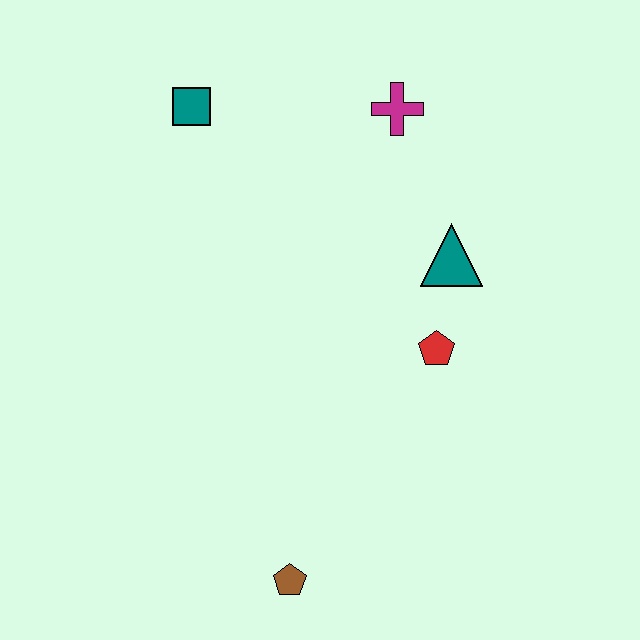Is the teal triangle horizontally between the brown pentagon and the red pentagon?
No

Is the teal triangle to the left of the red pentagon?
No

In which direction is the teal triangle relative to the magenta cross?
The teal triangle is below the magenta cross.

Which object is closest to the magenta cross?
The teal triangle is closest to the magenta cross.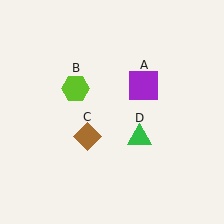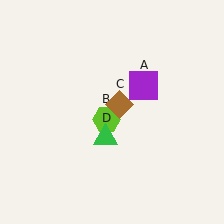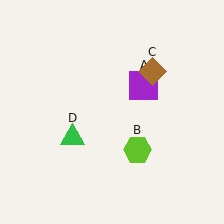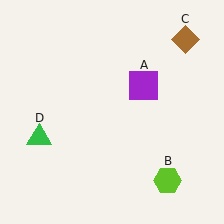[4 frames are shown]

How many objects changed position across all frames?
3 objects changed position: lime hexagon (object B), brown diamond (object C), green triangle (object D).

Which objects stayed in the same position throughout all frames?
Purple square (object A) remained stationary.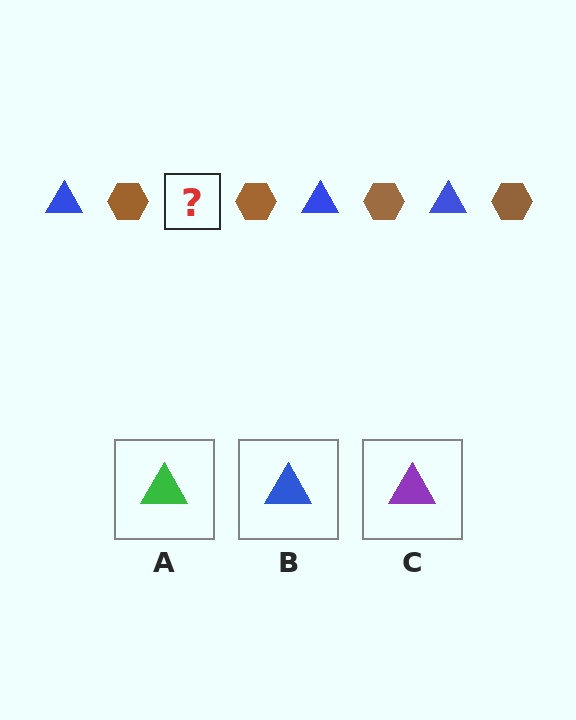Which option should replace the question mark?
Option B.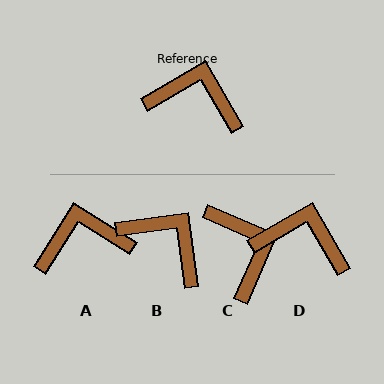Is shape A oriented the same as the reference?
No, it is off by about 28 degrees.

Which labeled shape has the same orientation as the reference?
D.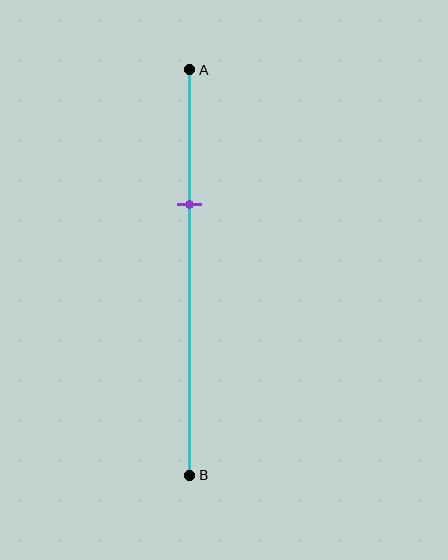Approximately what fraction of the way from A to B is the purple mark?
The purple mark is approximately 35% of the way from A to B.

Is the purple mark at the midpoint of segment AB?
No, the mark is at about 35% from A, not at the 50% midpoint.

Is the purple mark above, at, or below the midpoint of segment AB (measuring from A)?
The purple mark is above the midpoint of segment AB.